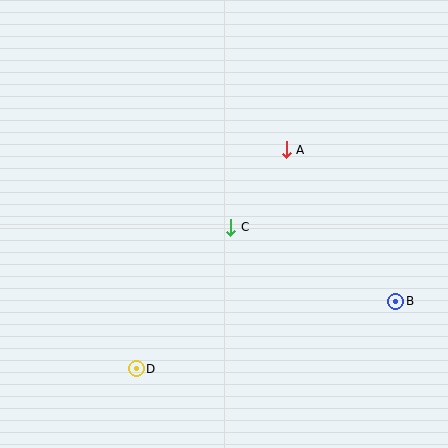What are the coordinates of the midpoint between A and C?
The midpoint between A and C is at (259, 189).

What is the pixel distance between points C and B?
The distance between C and B is 181 pixels.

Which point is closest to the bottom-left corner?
Point D is closest to the bottom-left corner.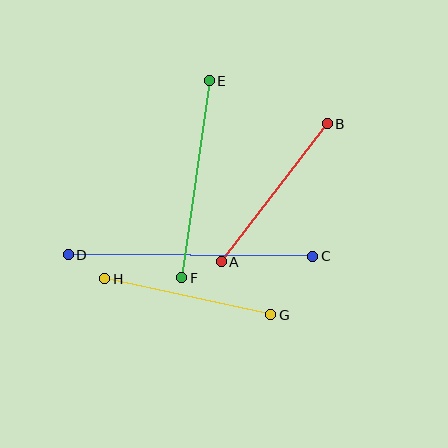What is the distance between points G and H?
The distance is approximately 170 pixels.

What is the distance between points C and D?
The distance is approximately 244 pixels.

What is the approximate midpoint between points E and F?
The midpoint is at approximately (196, 179) pixels.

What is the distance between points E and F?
The distance is approximately 199 pixels.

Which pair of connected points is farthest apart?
Points C and D are farthest apart.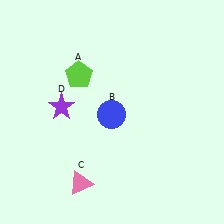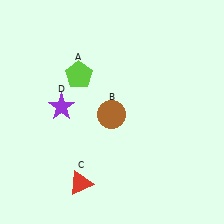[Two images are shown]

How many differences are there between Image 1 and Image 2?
There are 2 differences between the two images.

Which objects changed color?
B changed from blue to brown. C changed from pink to red.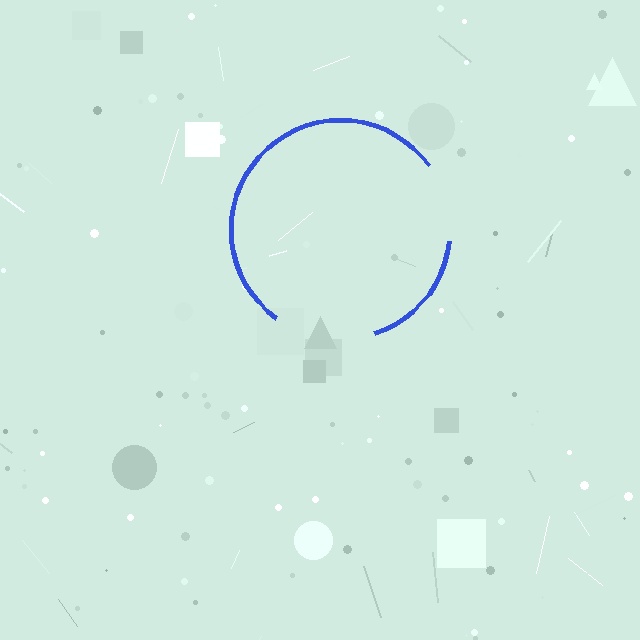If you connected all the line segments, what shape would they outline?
They would outline a circle.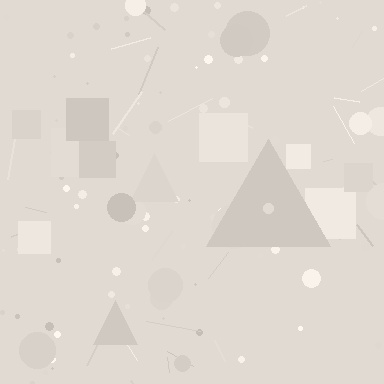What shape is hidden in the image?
A triangle is hidden in the image.